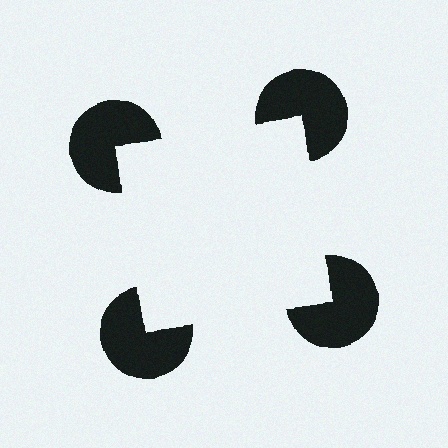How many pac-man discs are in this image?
There are 4 — one at each vertex of the illusory square.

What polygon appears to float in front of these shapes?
An illusory square — its edges are inferred from the aligned wedge cuts in the pac-man discs, not physically drawn.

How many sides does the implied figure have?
4 sides.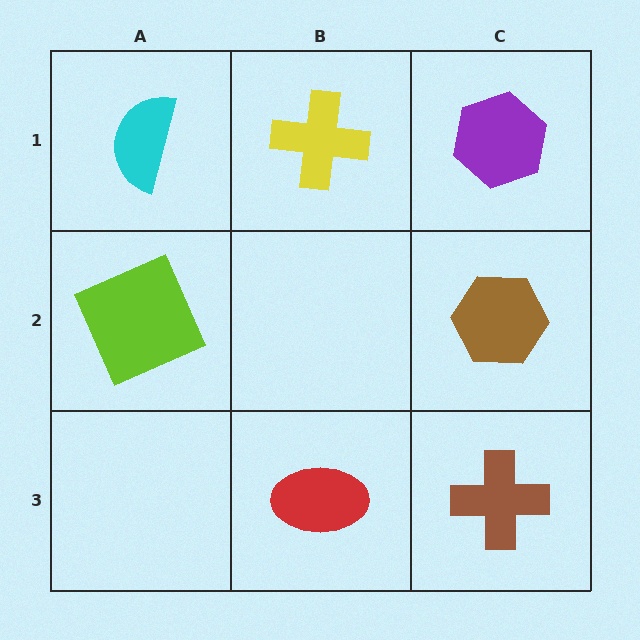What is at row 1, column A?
A cyan semicircle.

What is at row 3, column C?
A brown cross.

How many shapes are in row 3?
2 shapes.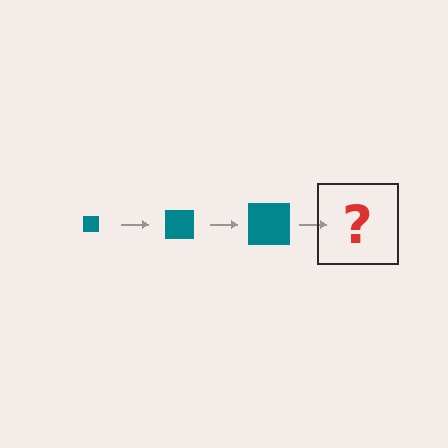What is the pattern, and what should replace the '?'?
The pattern is that the square gets progressively larger each step. The '?' should be a teal square, larger than the previous one.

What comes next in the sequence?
The next element should be a teal square, larger than the previous one.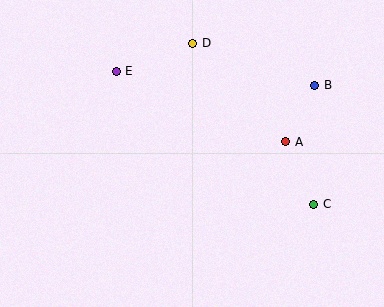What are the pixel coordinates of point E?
Point E is at (116, 71).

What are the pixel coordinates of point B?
Point B is at (315, 85).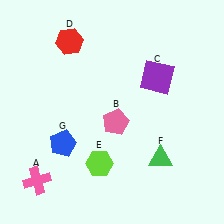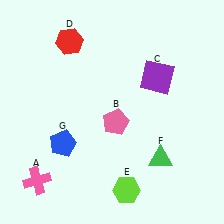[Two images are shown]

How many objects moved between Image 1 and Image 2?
1 object moved between the two images.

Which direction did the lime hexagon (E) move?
The lime hexagon (E) moved right.